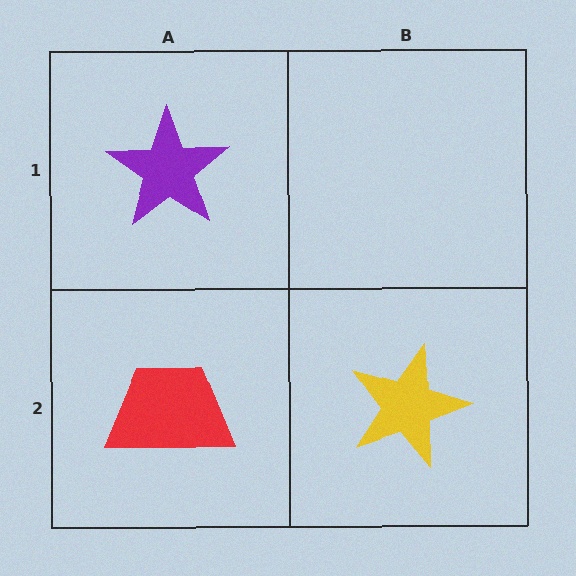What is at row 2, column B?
A yellow star.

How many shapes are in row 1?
1 shape.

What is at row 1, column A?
A purple star.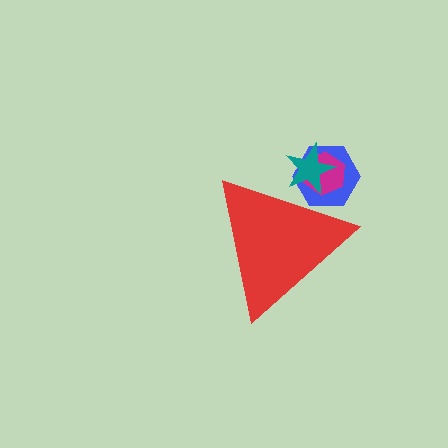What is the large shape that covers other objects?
A red triangle.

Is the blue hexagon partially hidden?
Yes, the blue hexagon is partially hidden behind the red triangle.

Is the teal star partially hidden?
Yes, the teal star is partially hidden behind the red triangle.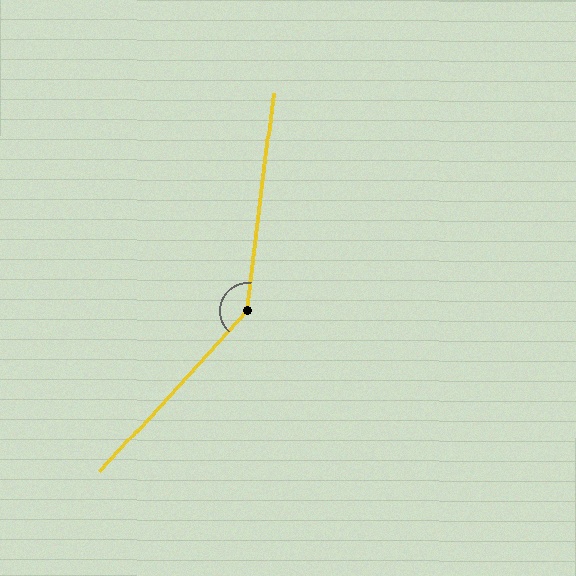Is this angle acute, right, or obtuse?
It is obtuse.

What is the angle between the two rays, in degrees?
Approximately 145 degrees.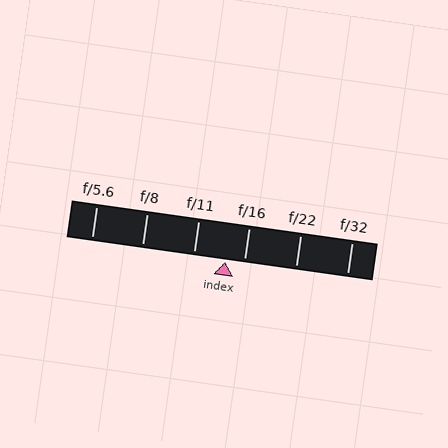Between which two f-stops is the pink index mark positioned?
The index mark is between f/11 and f/16.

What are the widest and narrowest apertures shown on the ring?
The widest aperture shown is f/5.6 and the narrowest is f/32.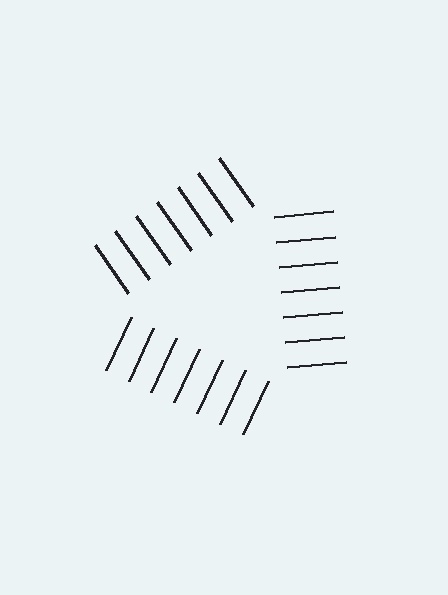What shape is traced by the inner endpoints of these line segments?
An illusory triangle — the line segments terminate on its edges but no continuous stroke is drawn.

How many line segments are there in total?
21 — 7 along each of the 3 edges.